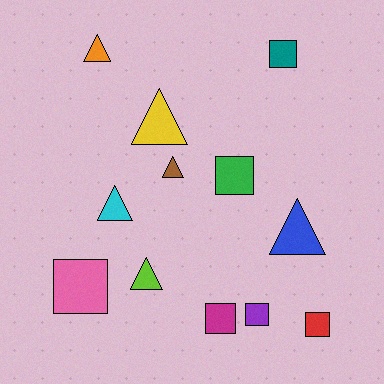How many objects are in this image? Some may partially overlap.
There are 12 objects.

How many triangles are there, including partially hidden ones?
There are 6 triangles.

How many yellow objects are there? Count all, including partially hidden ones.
There is 1 yellow object.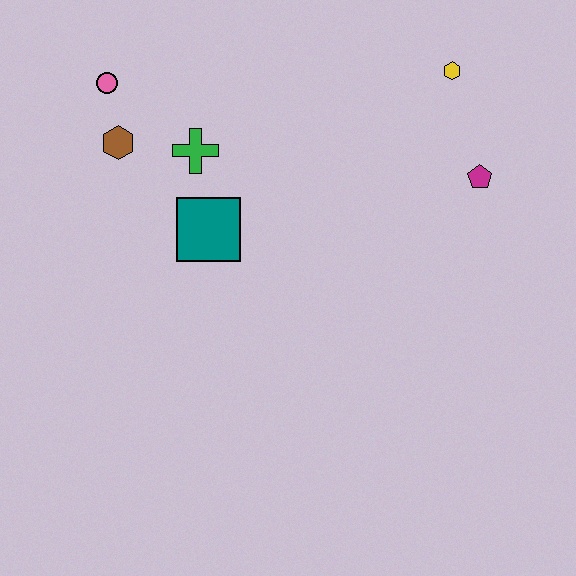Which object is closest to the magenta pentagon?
The yellow hexagon is closest to the magenta pentagon.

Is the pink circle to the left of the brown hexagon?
Yes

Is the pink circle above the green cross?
Yes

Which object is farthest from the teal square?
The yellow hexagon is farthest from the teal square.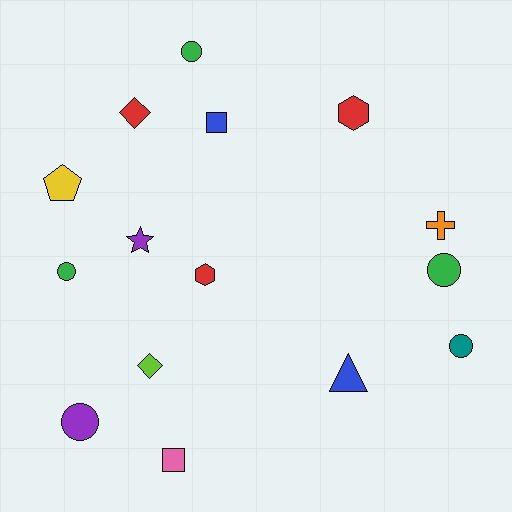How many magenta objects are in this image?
There are no magenta objects.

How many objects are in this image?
There are 15 objects.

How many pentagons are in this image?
There is 1 pentagon.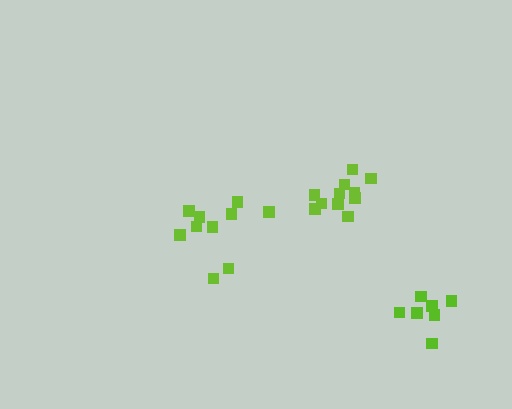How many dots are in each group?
Group 1: 7 dots, Group 2: 10 dots, Group 3: 11 dots (28 total).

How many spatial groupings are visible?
There are 3 spatial groupings.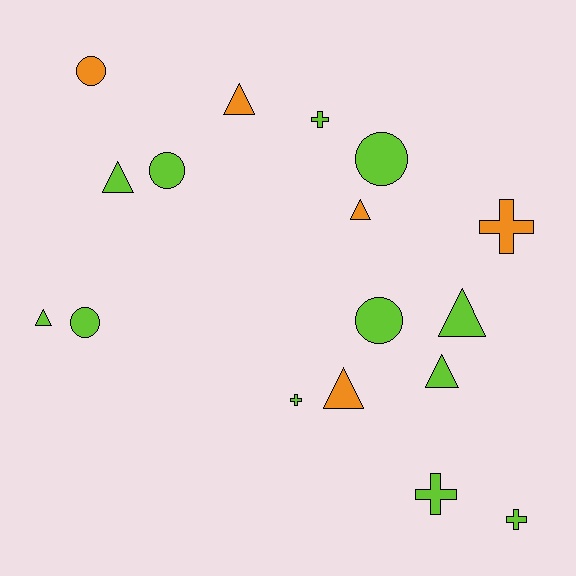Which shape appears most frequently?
Triangle, with 7 objects.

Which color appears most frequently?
Lime, with 12 objects.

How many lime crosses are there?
There are 4 lime crosses.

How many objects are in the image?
There are 17 objects.